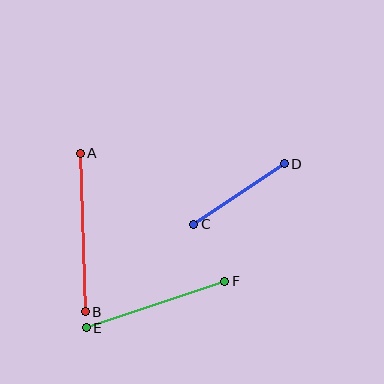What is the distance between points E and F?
The distance is approximately 146 pixels.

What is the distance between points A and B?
The distance is approximately 159 pixels.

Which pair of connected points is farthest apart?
Points A and B are farthest apart.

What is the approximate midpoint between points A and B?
The midpoint is at approximately (83, 233) pixels.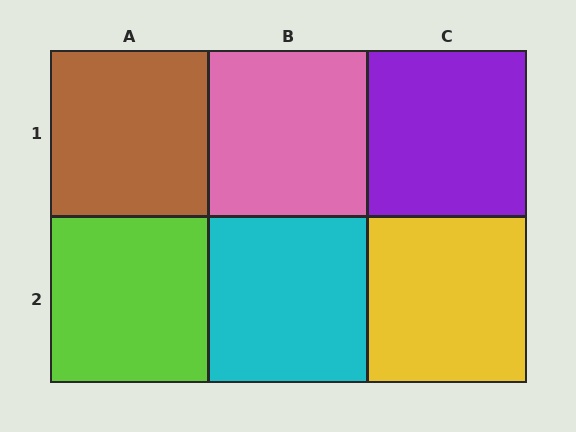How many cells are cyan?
1 cell is cyan.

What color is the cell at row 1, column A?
Brown.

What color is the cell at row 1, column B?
Pink.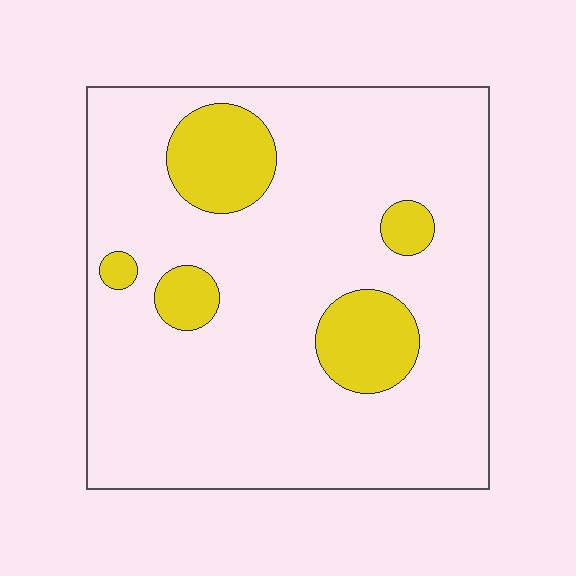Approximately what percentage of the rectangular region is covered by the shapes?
Approximately 15%.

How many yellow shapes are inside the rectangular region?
5.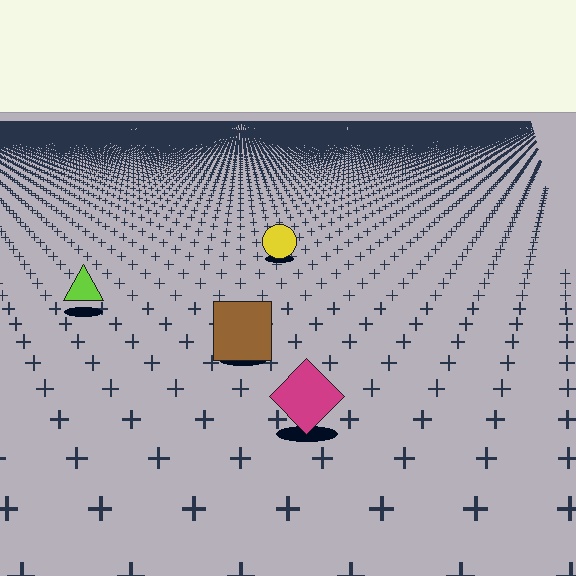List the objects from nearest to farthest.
From nearest to farthest: the magenta diamond, the brown square, the lime triangle, the yellow circle.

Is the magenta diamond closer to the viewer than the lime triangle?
Yes. The magenta diamond is closer — you can tell from the texture gradient: the ground texture is coarser near it.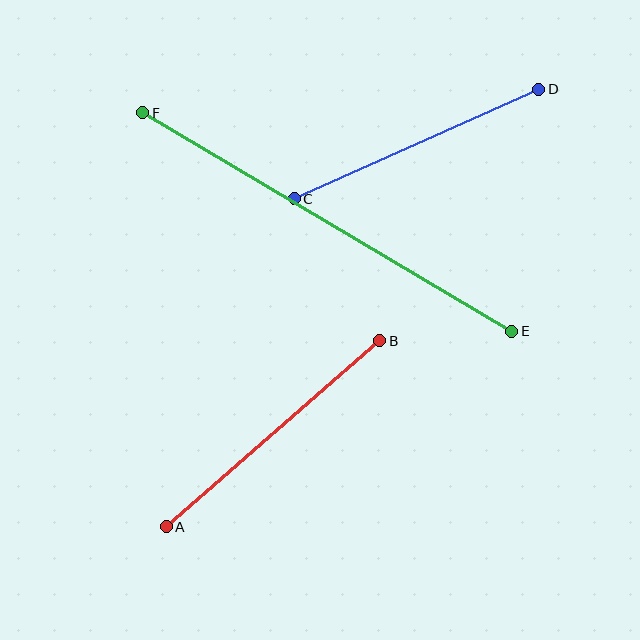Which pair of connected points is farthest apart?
Points E and F are farthest apart.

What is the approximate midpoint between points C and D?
The midpoint is at approximately (417, 144) pixels.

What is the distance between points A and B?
The distance is approximately 283 pixels.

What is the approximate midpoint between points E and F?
The midpoint is at approximately (327, 222) pixels.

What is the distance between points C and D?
The distance is approximately 268 pixels.